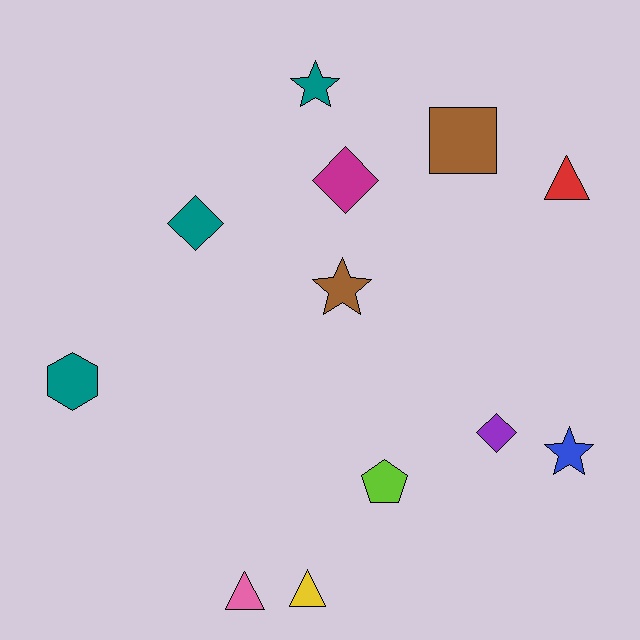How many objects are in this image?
There are 12 objects.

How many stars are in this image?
There are 3 stars.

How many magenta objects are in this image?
There is 1 magenta object.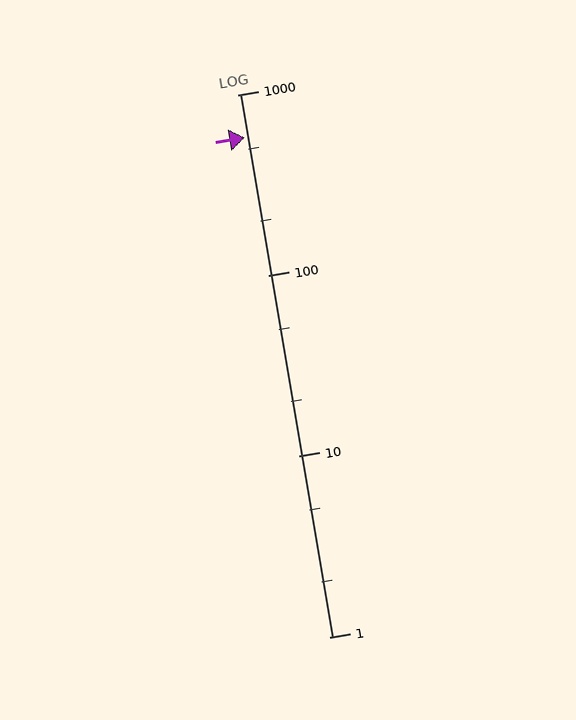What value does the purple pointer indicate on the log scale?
The pointer indicates approximately 580.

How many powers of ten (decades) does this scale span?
The scale spans 3 decades, from 1 to 1000.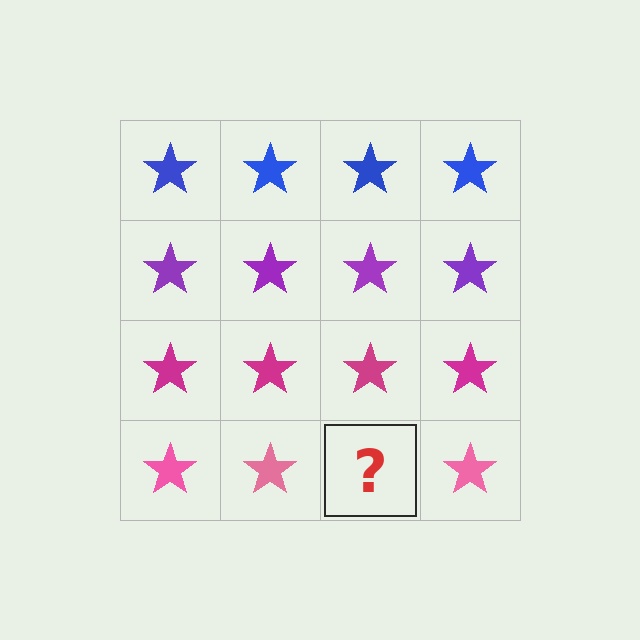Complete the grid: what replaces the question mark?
The question mark should be replaced with a pink star.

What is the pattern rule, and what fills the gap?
The rule is that each row has a consistent color. The gap should be filled with a pink star.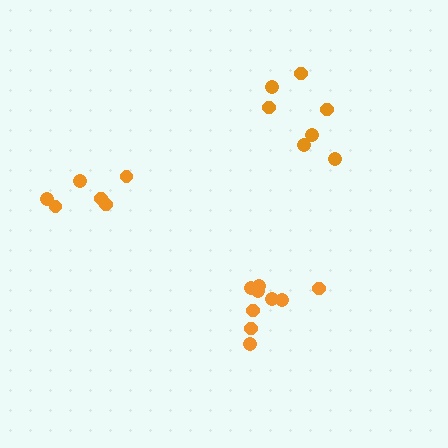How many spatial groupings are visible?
There are 3 spatial groupings.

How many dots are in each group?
Group 1: 7 dots, Group 2: 6 dots, Group 3: 9 dots (22 total).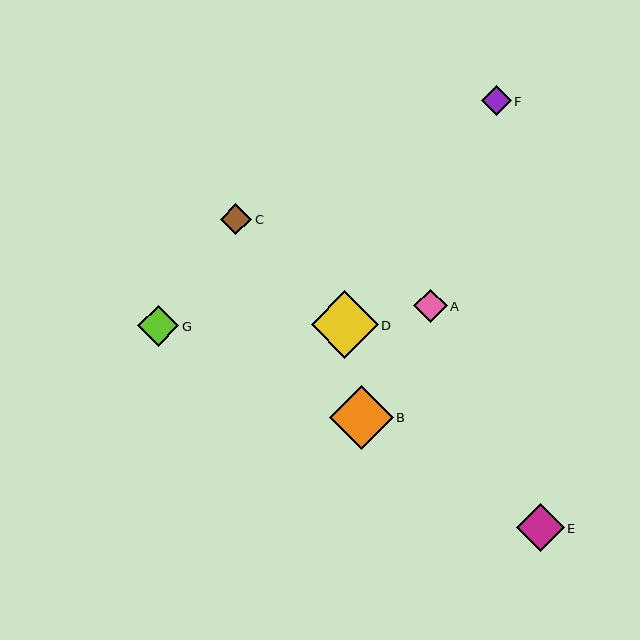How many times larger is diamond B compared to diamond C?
Diamond B is approximately 2.0 times the size of diamond C.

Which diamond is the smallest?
Diamond F is the smallest with a size of approximately 30 pixels.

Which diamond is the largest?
Diamond D is the largest with a size of approximately 67 pixels.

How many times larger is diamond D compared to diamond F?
Diamond D is approximately 2.2 times the size of diamond F.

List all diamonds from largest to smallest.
From largest to smallest: D, B, E, G, A, C, F.